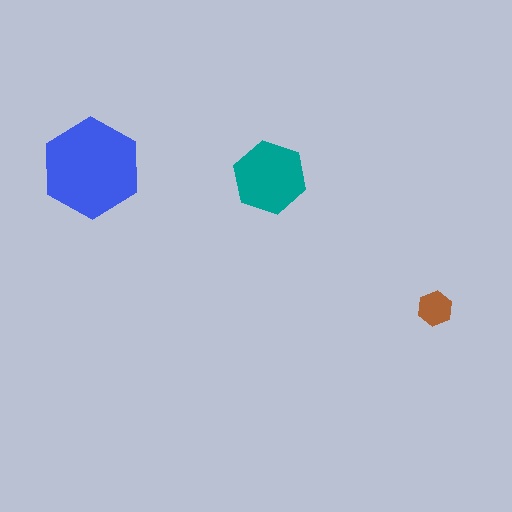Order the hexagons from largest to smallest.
the blue one, the teal one, the brown one.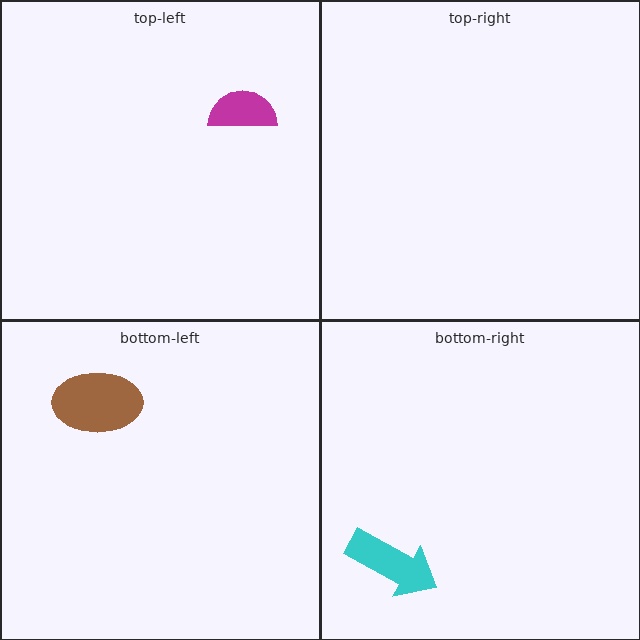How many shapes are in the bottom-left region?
1.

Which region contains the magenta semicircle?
The top-left region.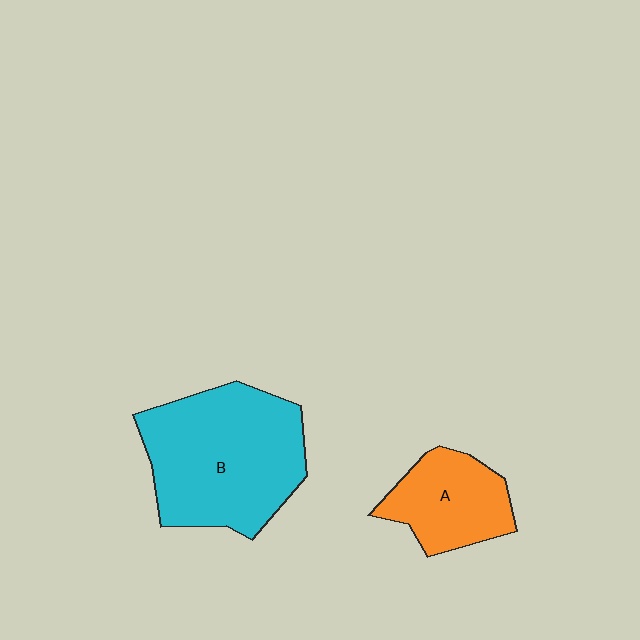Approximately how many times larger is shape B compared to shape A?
Approximately 2.0 times.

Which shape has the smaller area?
Shape A (orange).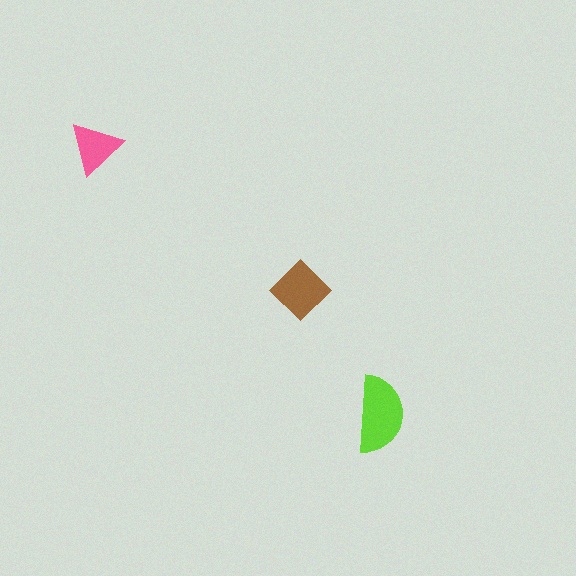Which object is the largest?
The lime semicircle.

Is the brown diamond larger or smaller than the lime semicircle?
Smaller.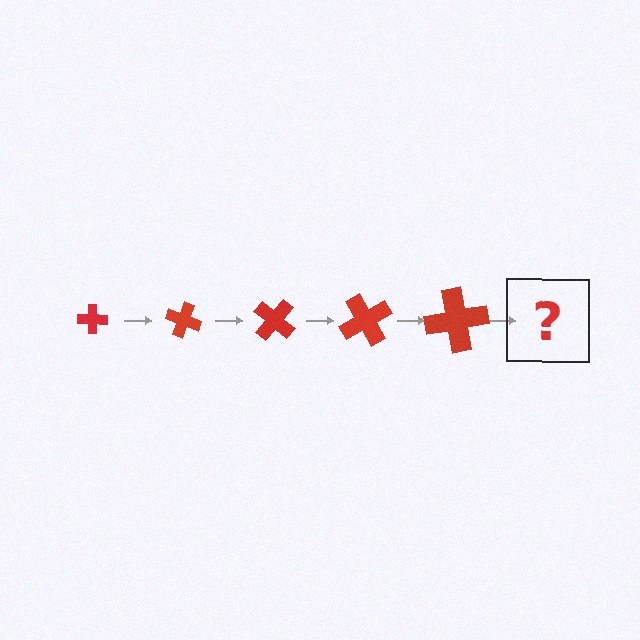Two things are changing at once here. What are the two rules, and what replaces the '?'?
The two rules are that the cross grows larger each step and it rotates 20 degrees each step. The '?' should be a cross, larger than the previous one and rotated 100 degrees from the start.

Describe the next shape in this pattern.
It should be a cross, larger than the previous one and rotated 100 degrees from the start.